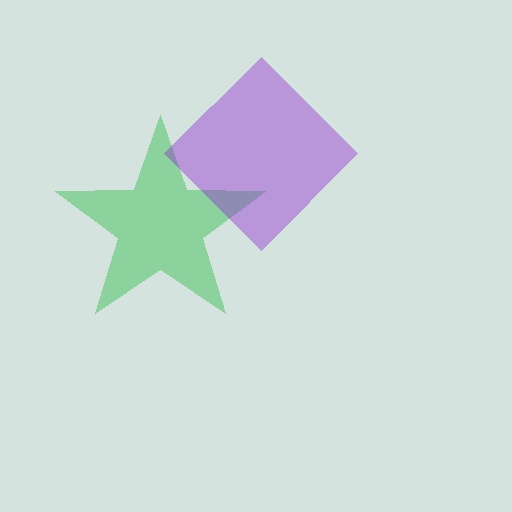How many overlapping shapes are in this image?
There are 2 overlapping shapes in the image.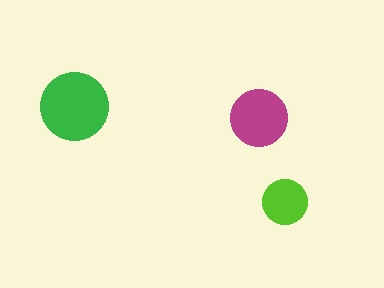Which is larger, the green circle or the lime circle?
The green one.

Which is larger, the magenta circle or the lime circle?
The magenta one.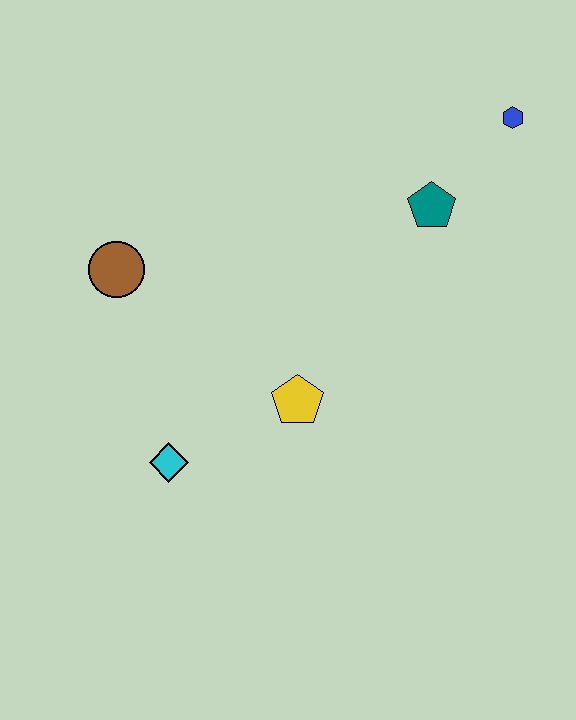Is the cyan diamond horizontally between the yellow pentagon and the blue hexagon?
No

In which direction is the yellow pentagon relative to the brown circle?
The yellow pentagon is to the right of the brown circle.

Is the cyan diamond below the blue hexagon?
Yes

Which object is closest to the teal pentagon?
The blue hexagon is closest to the teal pentagon.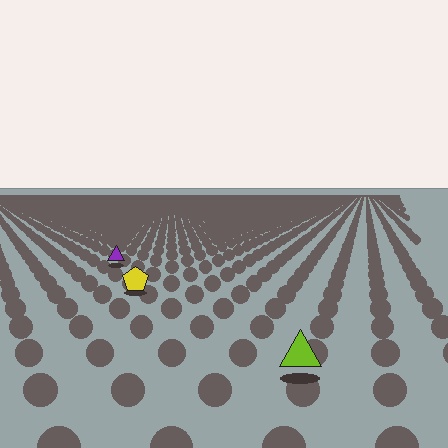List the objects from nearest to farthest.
From nearest to farthest: the lime triangle, the yellow pentagon, the purple triangle.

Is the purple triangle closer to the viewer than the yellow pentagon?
No. The yellow pentagon is closer — you can tell from the texture gradient: the ground texture is coarser near it.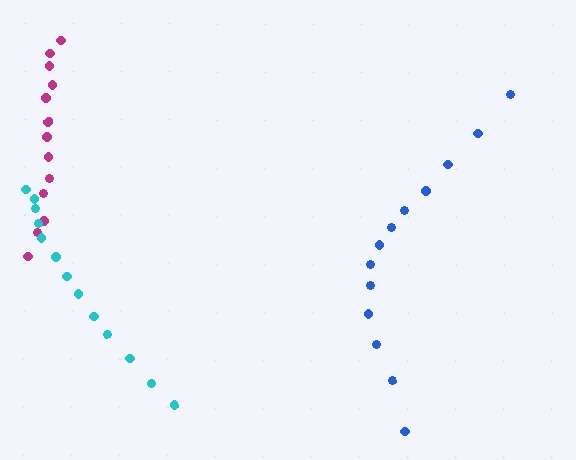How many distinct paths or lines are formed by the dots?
There are 3 distinct paths.